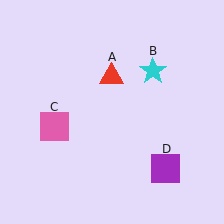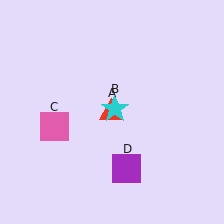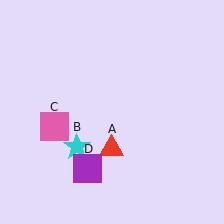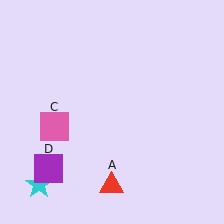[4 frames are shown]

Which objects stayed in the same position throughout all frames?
Pink square (object C) remained stationary.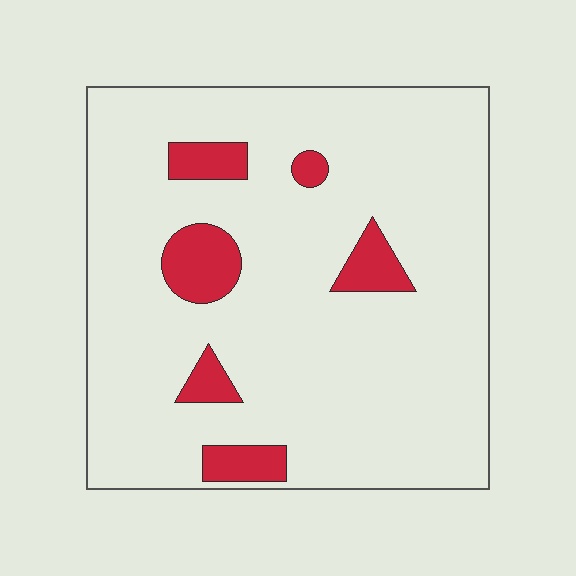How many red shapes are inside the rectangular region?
6.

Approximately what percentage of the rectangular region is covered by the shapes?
Approximately 10%.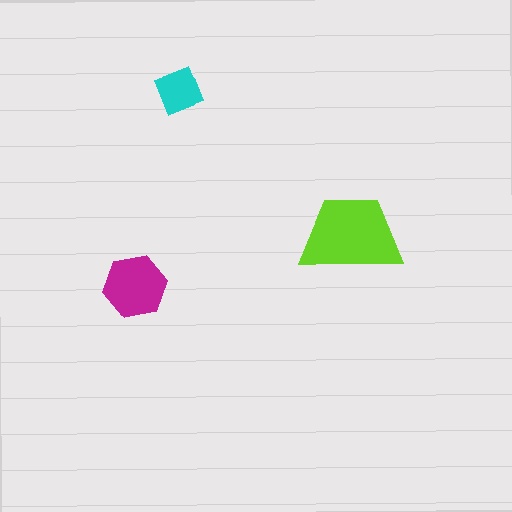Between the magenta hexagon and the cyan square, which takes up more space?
The magenta hexagon.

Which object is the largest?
The lime trapezoid.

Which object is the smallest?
The cyan square.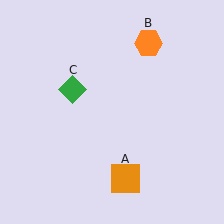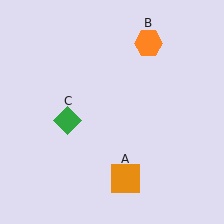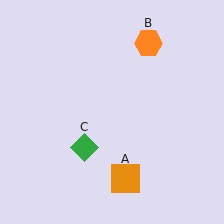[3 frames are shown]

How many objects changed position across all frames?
1 object changed position: green diamond (object C).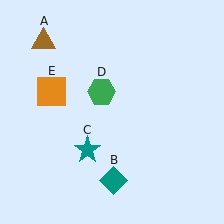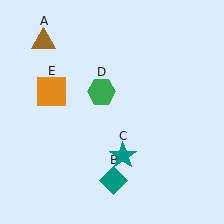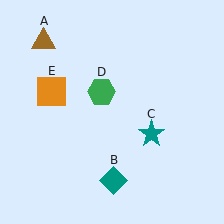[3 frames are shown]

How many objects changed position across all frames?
1 object changed position: teal star (object C).